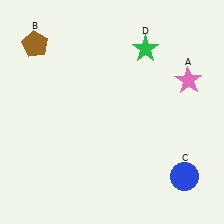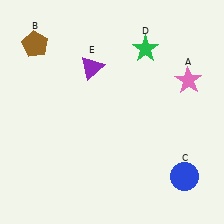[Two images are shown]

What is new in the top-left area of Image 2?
A purple triangle (E) was added in the top-left area of Image 2.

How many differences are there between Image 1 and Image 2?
There is 1 difference between the two images.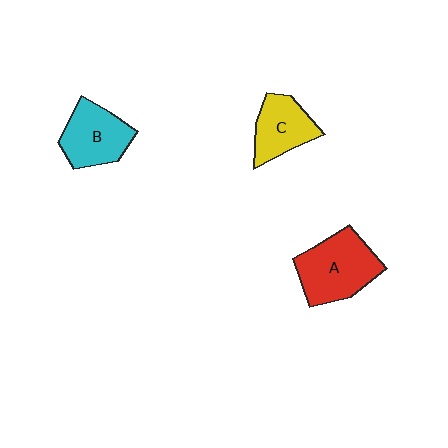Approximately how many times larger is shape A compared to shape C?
Approximately 1.4 times.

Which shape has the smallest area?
Shape C (yellow).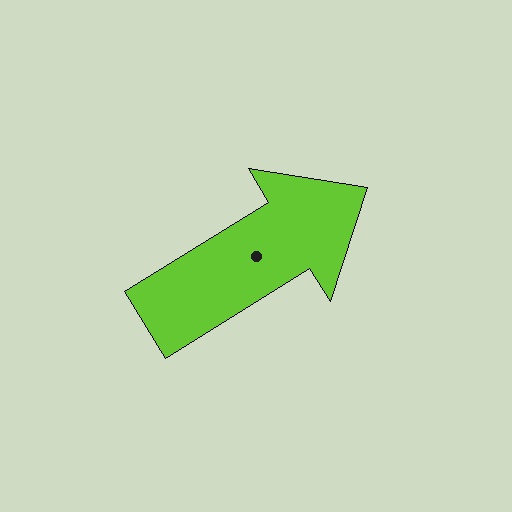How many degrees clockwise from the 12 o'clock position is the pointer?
Approximately 58 degrees.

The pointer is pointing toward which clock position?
Roughly 2 o'clock.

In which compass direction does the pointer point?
Northeast.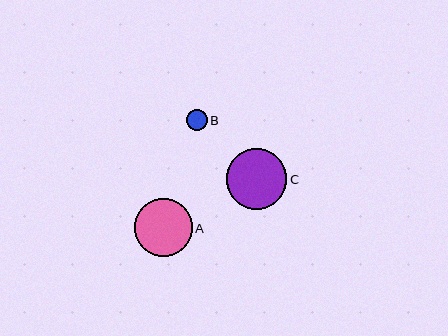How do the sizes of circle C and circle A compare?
Circle C and circle A are approximately the same size.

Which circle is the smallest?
Circle B is the smallest with a size of approximately 21 pixels.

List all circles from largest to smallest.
From largest to smallest: C, A, B.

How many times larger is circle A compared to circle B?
Circle A is approximately 2.7 times the size of circle B.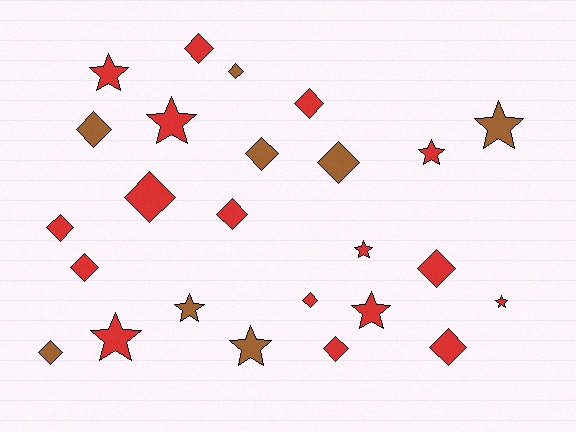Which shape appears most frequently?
Diamond, with 15 objects.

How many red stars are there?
There are 7 red stars.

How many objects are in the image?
There are 25 objects.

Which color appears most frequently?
Red, with 17 objects.